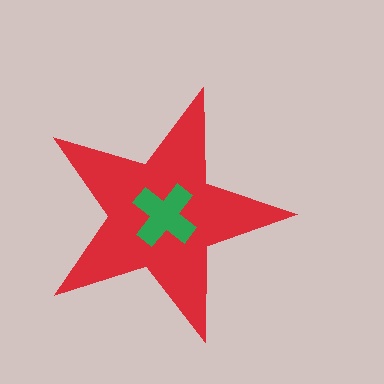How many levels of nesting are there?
2.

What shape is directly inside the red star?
The green cross.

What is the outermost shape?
The red star.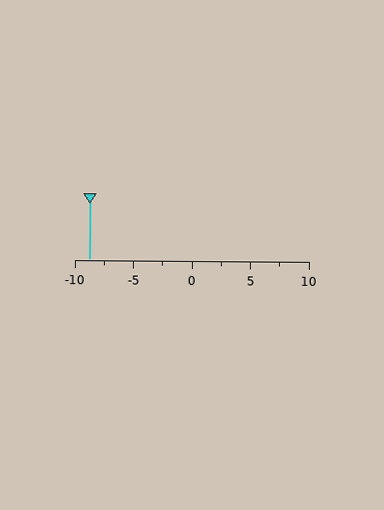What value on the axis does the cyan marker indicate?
The marker indicates approximately -8.8.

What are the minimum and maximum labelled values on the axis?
The axis runs from -10 to 10.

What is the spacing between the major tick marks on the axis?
The major ticks are spaced 5 apart.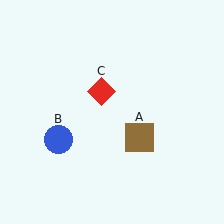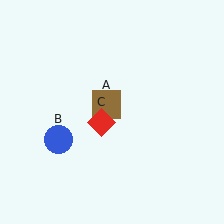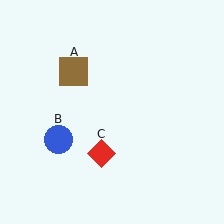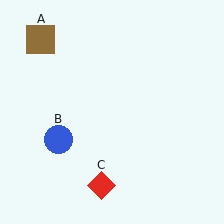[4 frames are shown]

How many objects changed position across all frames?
2 objects changed position: brown square (object A), red diamond (object C).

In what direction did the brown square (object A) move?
The brown square (object A) moved up and to the left.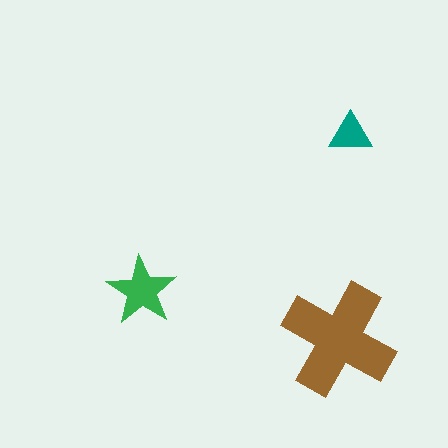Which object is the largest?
The brown cross.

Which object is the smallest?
The teal triangle.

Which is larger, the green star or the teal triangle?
The green star.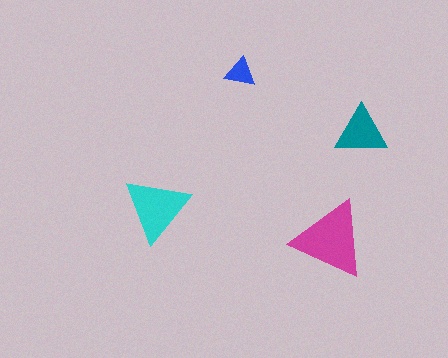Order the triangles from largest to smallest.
the magenta one, the cyan one, the teal one, the blue one.